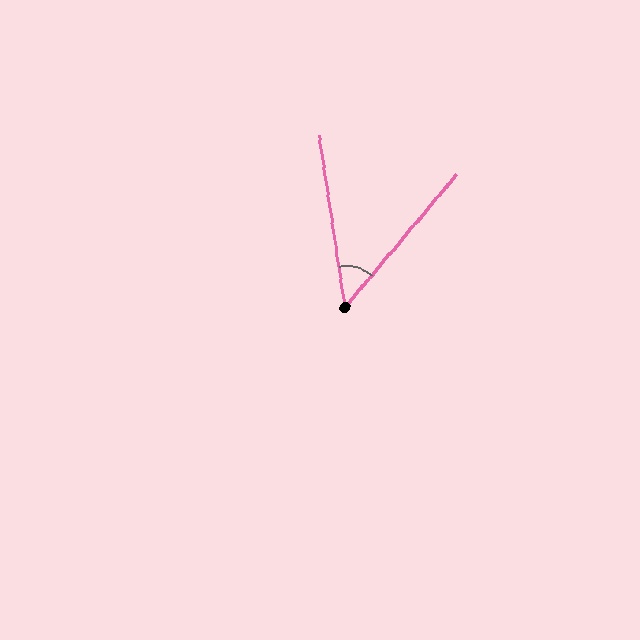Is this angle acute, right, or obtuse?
It is acute.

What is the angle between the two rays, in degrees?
Approximately 49 degrees.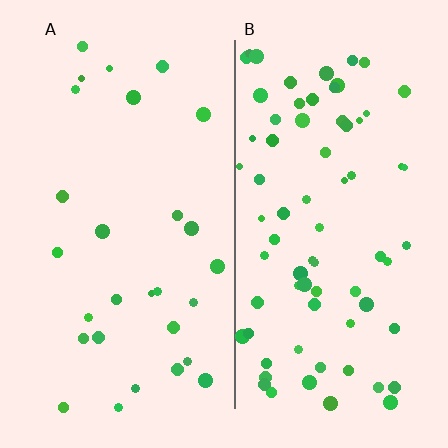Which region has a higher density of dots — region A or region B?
B (the right).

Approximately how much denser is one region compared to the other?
Approximately 2.6× — region B over region A.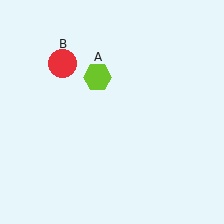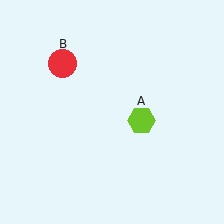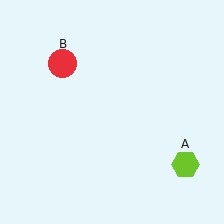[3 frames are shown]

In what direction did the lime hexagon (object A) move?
The lime hexagon (object A) moved down and to the right.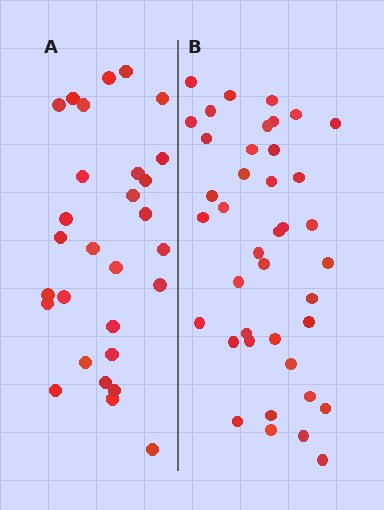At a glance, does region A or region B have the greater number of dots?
Region B (the right region) has more dots.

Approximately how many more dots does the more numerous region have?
Region B has roughly 12 or so more dots than region A.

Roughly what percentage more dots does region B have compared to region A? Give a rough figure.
About 40% more.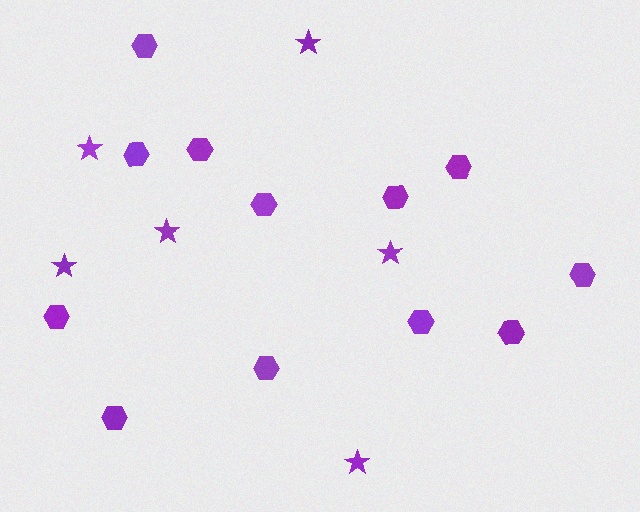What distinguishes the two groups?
There are 2 groups: one group of stars (6) and one group of hexagons (12).